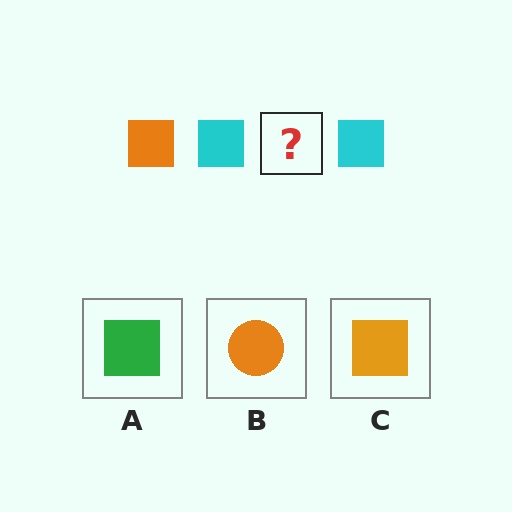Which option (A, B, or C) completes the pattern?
C.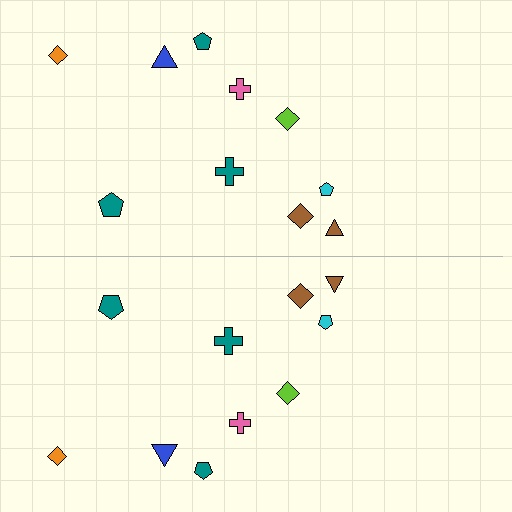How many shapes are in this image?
There are 20 shapes in this image.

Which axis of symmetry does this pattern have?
The pattern has a horizontal axis of symmetry running through the center of the image.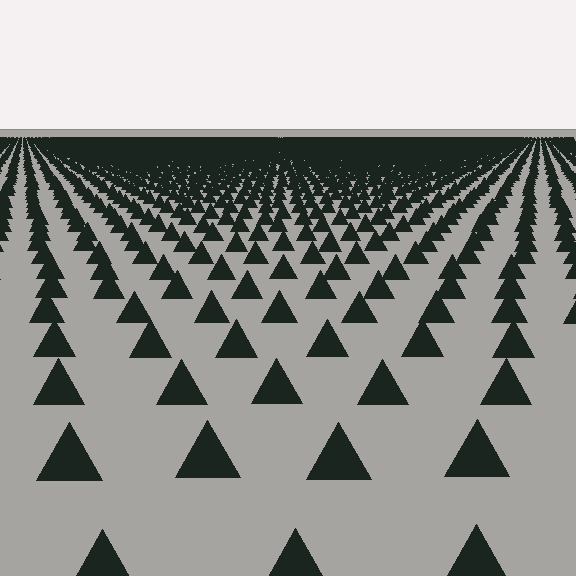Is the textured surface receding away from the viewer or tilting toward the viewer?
The surface is receding away from the viewer. Texture elements get smaller and denser toward the top.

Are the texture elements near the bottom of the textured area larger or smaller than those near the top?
Larger. Near the bottom, elements are closer to the viewer and appear at a bigger on-screen size.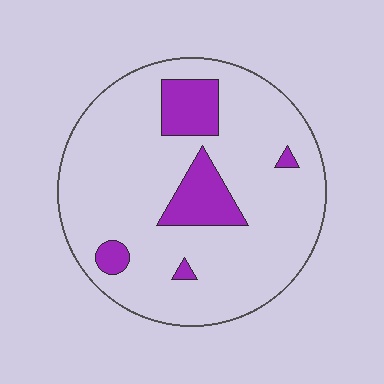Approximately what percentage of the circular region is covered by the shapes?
Approximately 15%.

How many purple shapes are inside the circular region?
5.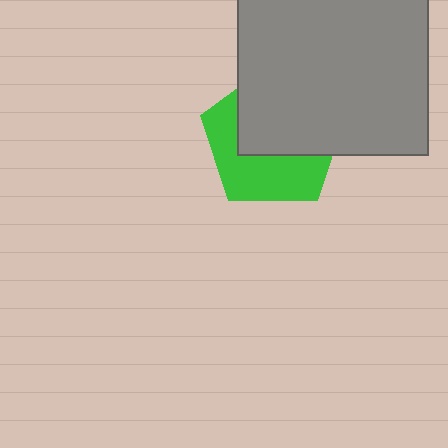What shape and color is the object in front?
The object in front is a gray square.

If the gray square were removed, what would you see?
You would see the complete green pentagon.